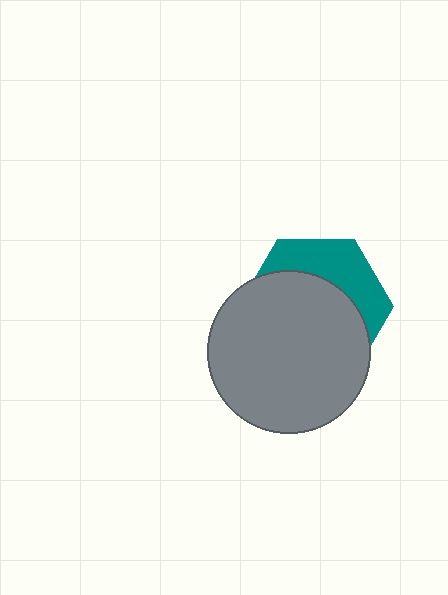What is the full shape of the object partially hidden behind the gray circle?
The partially hidden object is a teal hexagon.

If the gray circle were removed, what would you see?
You would see the complete teal hexagon.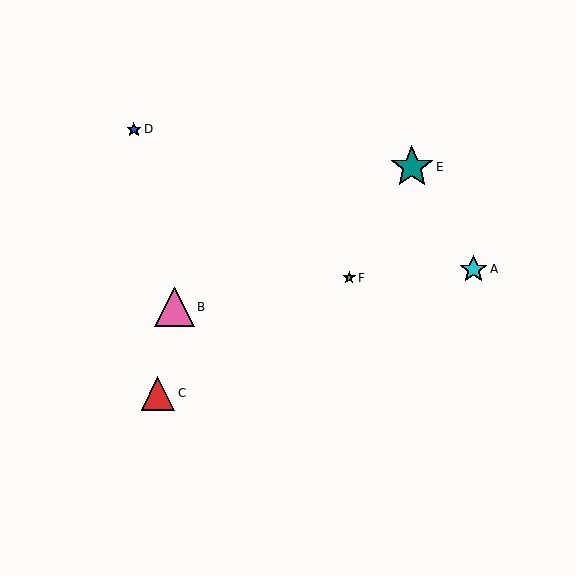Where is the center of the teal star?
The center of the teal star is at (412, 167).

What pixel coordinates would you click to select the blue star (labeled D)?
Click at (134, 129) to select the blue star D.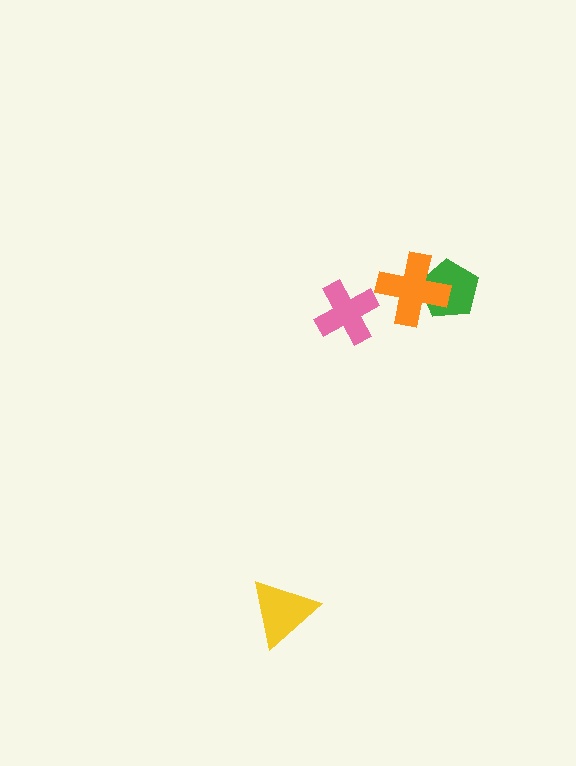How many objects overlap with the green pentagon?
1 object overlaps with the green pentagon.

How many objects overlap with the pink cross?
0 objects overlap with the pink cross.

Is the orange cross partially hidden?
No, no other shape covers it.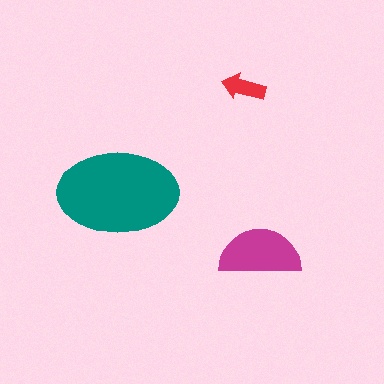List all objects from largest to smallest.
The teal ellipse, the magenta semicircle, the red arrow.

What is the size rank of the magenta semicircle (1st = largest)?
2nd.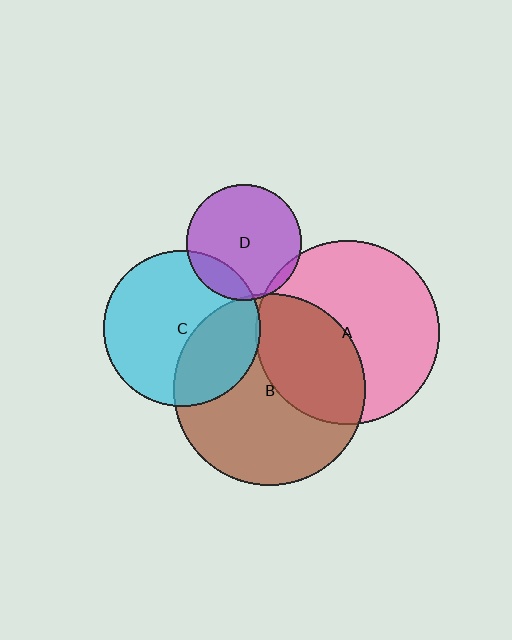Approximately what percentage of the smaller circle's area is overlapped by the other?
Approximately 5%.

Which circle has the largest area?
Circle B (brown).